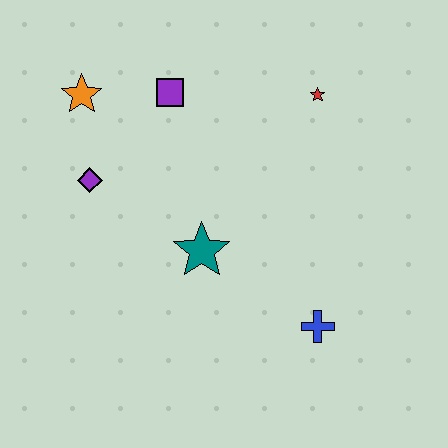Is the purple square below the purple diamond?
No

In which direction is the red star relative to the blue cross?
The red star is above the blue cross.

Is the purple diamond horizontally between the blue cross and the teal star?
No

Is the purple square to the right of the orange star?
Yes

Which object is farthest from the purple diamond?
The blue cross is farthest from the purple diamond.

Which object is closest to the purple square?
The orange star is closest to the purple square.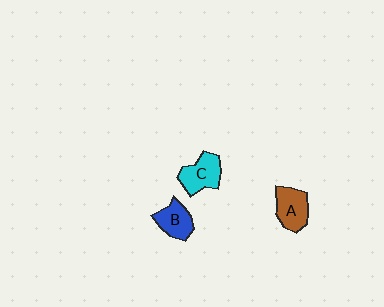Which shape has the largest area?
Shape C (cyan).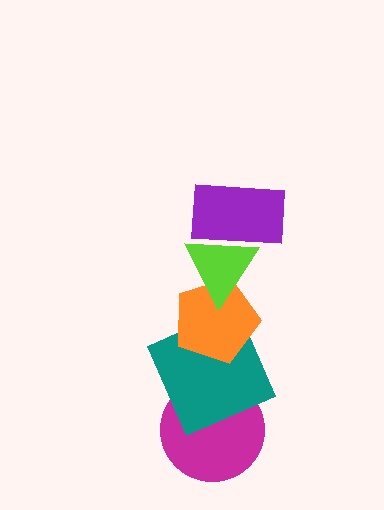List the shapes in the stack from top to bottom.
From top to bottom: the purple rectangle, the lime triangle, the orange pentagon, the teal square, the magenta circle.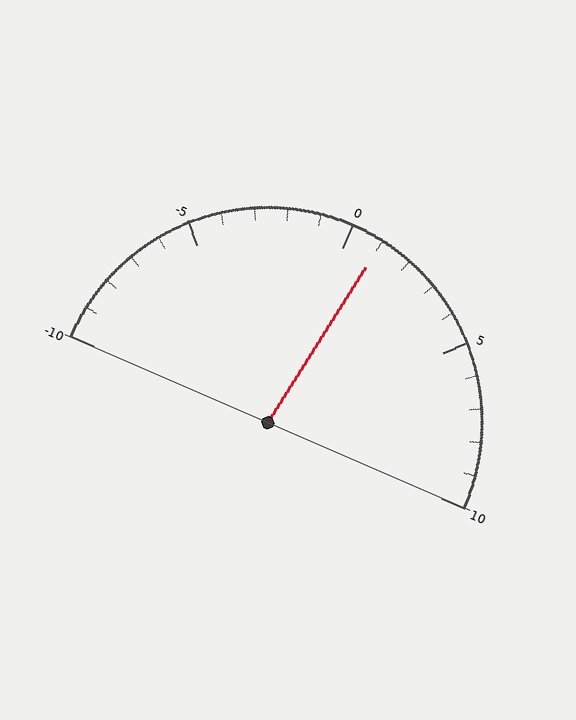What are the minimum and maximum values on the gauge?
The gauge ranges from -10 to 10.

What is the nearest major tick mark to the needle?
The nearest major tick mark is 0.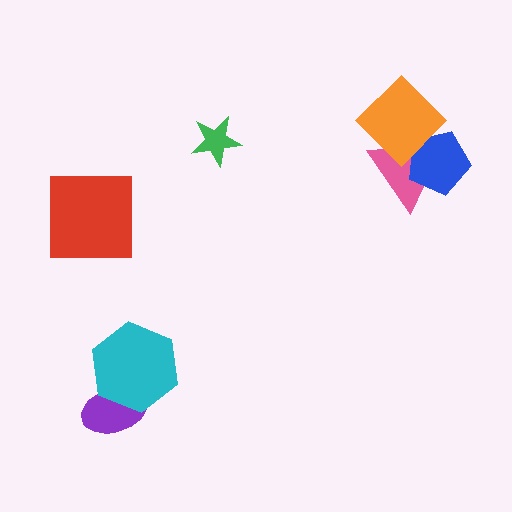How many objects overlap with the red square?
0 objects overlap with the red square.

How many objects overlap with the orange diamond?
2 objects overlap with the orange diamond.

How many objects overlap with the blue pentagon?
2 objects overlap with the blue pentagon.